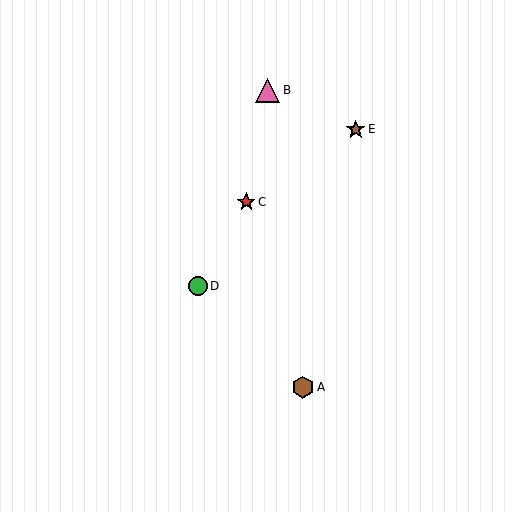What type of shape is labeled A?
Shape A is a brown hexagon.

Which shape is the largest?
The pink triangle (labeled B) is the largest.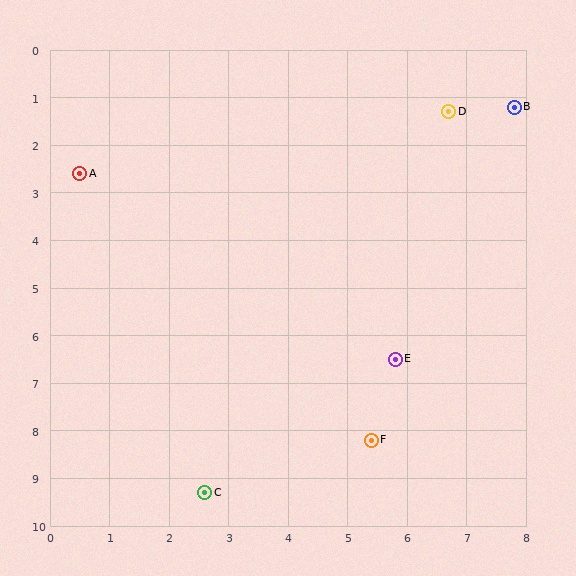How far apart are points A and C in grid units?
Points A and C are about 7.0 grid units apart.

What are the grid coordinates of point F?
Point F is at approximately (5.4, 8.2).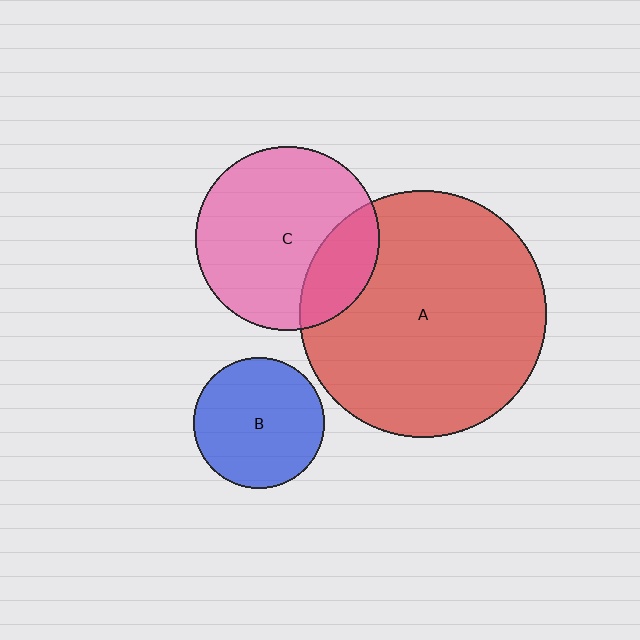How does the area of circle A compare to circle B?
Approximately 3.6 times.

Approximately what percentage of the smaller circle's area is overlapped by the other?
Approximately 25%.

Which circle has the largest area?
Circle A (red).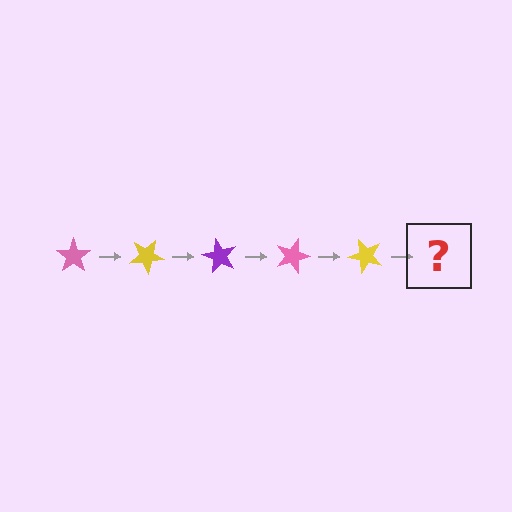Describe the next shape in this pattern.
It should be a purple star, rotated 150 degrees from the start.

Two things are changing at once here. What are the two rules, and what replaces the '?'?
The two rules are that it rotates 30 degrees each step and the color cycles through pink, yellow, and purple. The '?' should be a purple star, rotated 150 degrees from the start.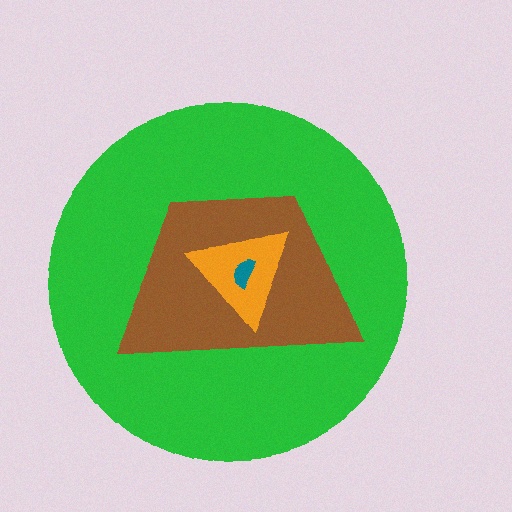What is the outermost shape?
The green circle.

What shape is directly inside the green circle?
The brown trapezoid.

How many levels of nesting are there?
4.